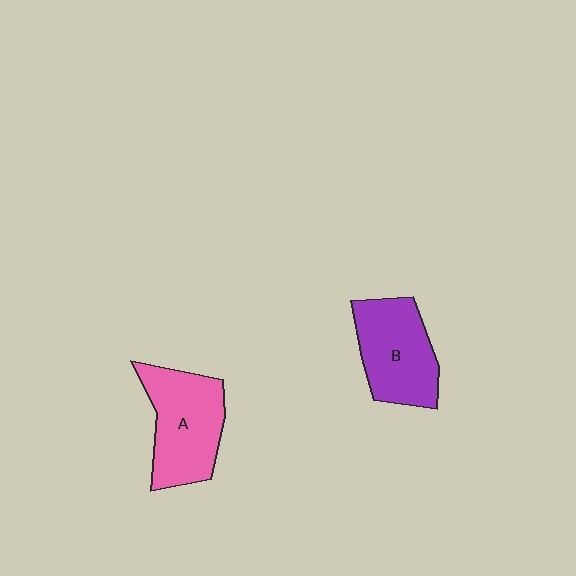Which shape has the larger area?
Shape A (pink).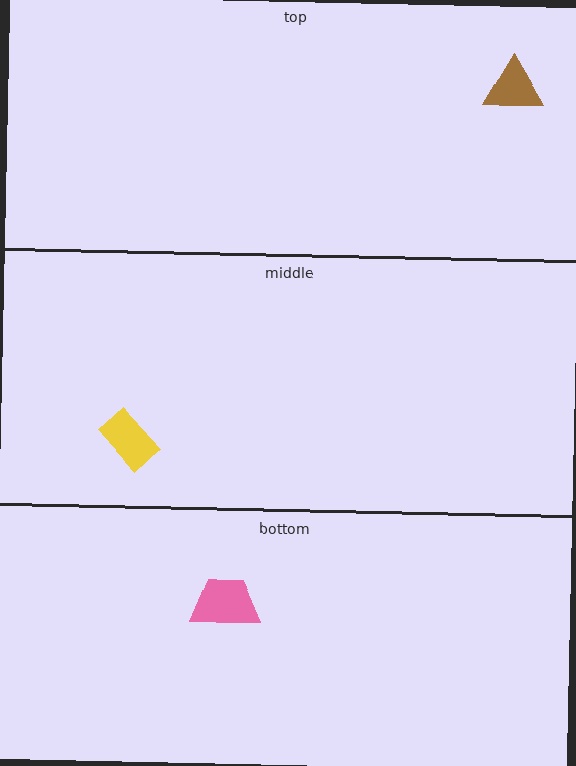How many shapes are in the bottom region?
1.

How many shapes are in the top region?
1.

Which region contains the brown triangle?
The top region.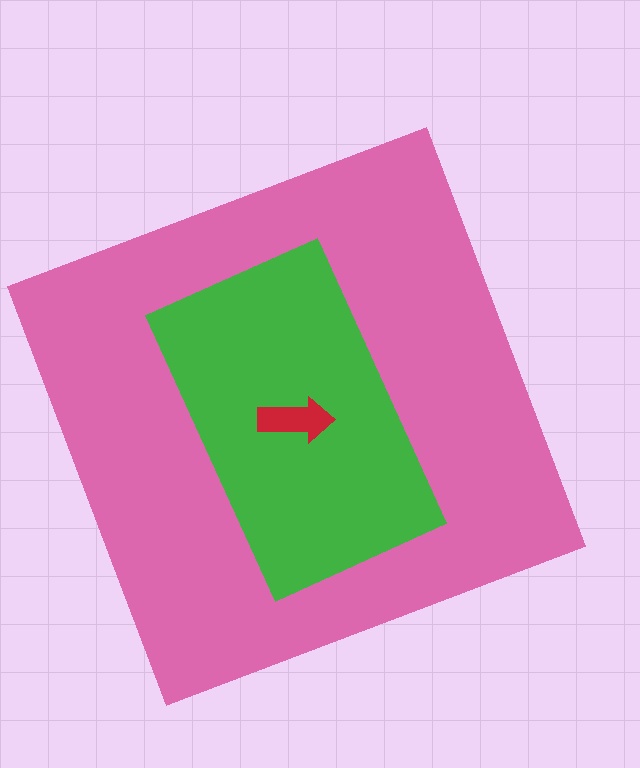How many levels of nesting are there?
3.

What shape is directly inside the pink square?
The green rectangle.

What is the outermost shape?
The pink square.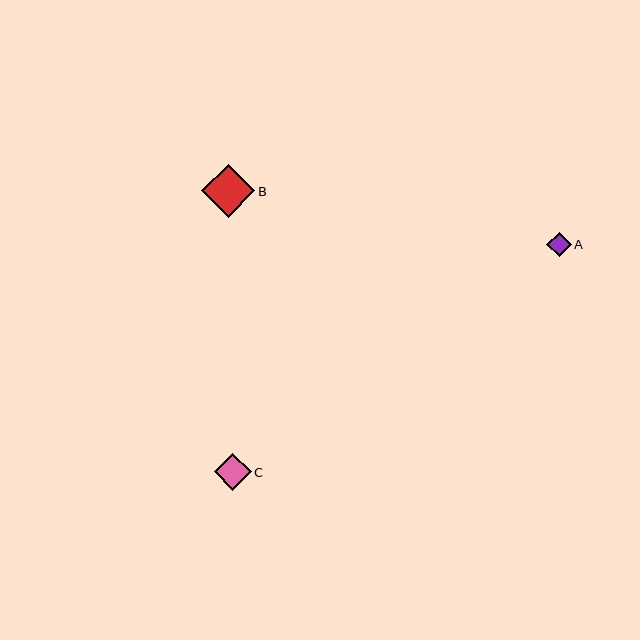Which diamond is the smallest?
Diamond A is the smallest with a size of approximately 25 pixels.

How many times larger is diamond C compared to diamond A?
Diamond C is approximately 1.5 times the size of diamond A.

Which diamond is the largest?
Diamond B is the largest with a size of approximately 53 pixels.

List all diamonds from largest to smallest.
From largest to smallest: B, C, A.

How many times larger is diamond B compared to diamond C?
Diamond B is approximately 1.4 times the size of diamond C.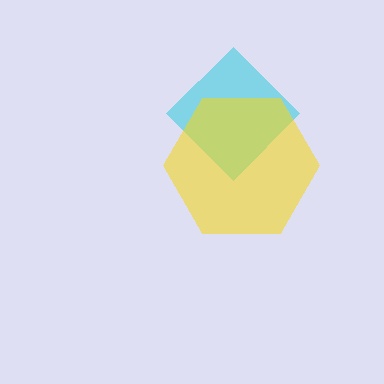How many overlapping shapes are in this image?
There are 2 overlapping shapes in the image.